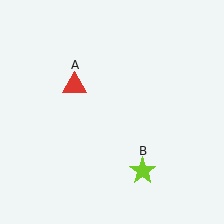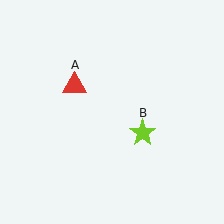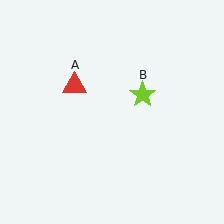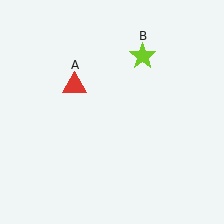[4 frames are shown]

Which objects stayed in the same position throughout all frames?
Red triangle (object A) remained stationary.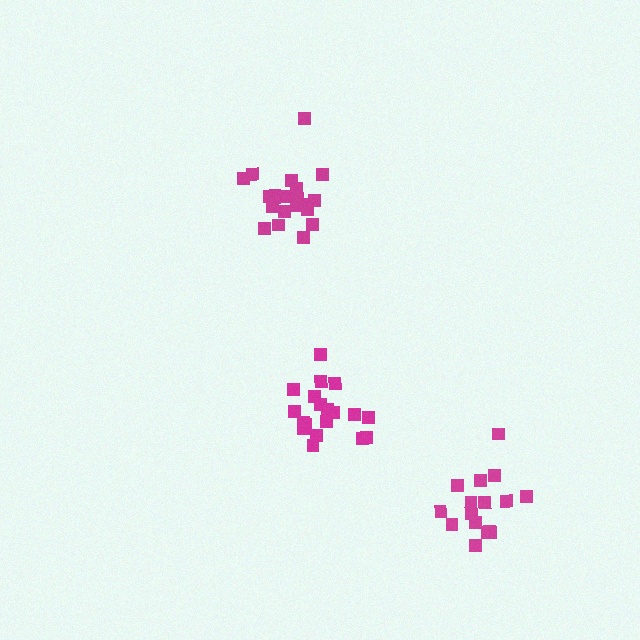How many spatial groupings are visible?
There are 3 spatial groupings.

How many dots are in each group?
Group 1: 19 dots, Group 2: 16 dots, Group 3: 21 dots (56 total).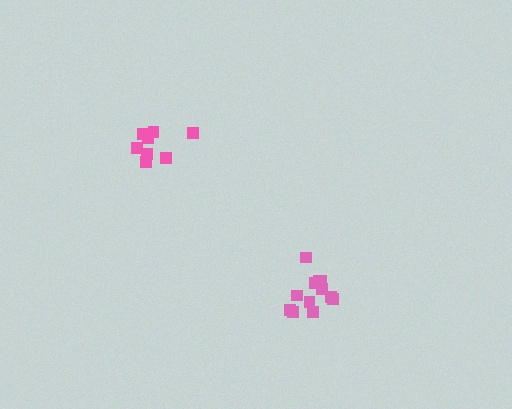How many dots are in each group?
Group 1: 8 dots, Group 2: 12 dots (20 total).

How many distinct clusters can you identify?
There are 2 distinct clusters.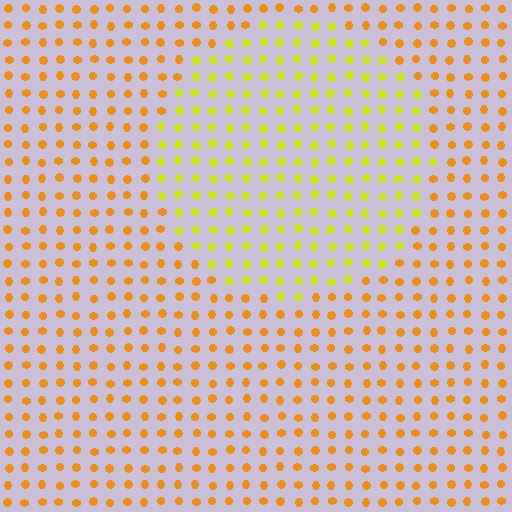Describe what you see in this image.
The image is filled with small orange elements in a uniform arrangement. A circle-shaped region is visible where the elements are tinted to a slightly different hue, forming a subtle color boundary.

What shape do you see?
I see a circle.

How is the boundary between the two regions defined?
The boundary is defined purely by a slight shift in hue (about 36 degrees). Spacing, size, and orientation are identical on both sides.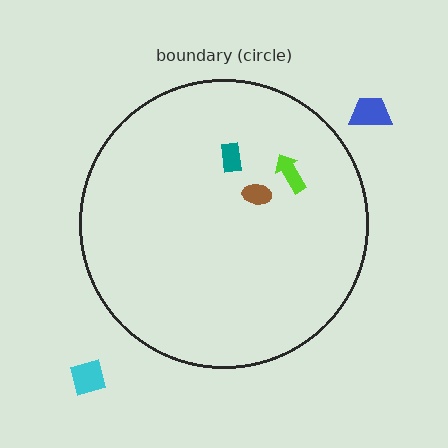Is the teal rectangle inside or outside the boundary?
Inside.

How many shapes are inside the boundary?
3 inside, 2 outside.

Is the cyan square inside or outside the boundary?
Outside.